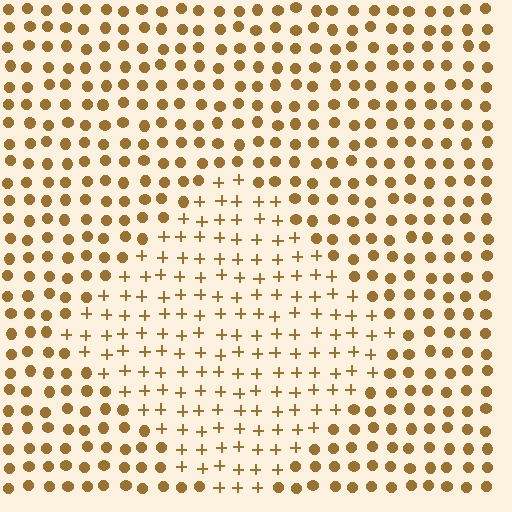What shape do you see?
I see a diamond.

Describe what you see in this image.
The image is filled with small brown elements arranged in a uniform grid. A diamond-shaped region contains plus signs, while the surrounding area contains circles. The boundary is defined purely by the change in element shape.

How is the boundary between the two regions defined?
The boundary is defined by a change in element shape: plus signs inside vs. circles outside. All elements share the same color and spacing.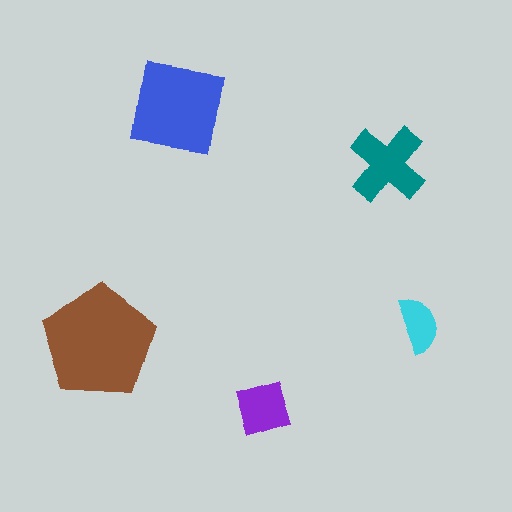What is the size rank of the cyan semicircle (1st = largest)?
5th.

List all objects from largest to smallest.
The brown pentagon, the blue square, the teal cross, the purple diamond, the cyan semicircle.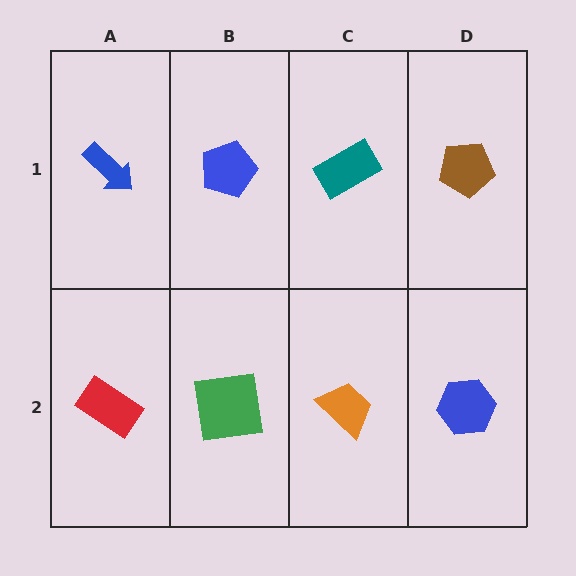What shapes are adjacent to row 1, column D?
A blue hexagon (row 2, column D), a teal rectangle (row 1, column C).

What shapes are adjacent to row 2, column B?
A blue pentagon (row 1, column B), a red rectangle (row 2, column A), an orange trapezoid (row 2, column C).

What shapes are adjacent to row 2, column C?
A teal rectangle (row 1, column C), a green square (row 2, column B), a blue hexagon (row 2, column D).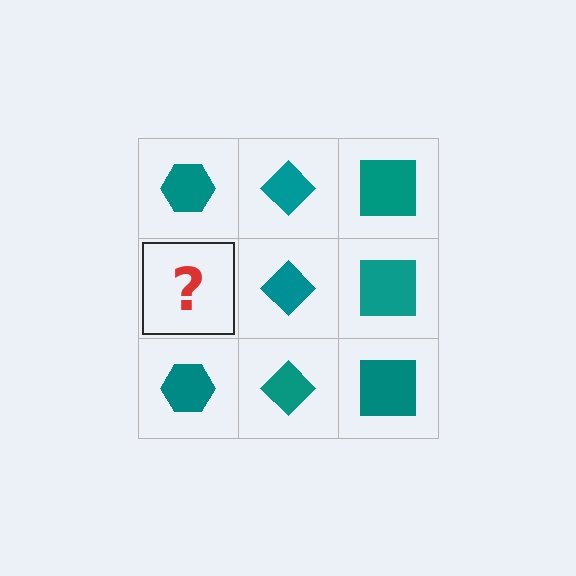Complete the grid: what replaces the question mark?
The question mark should be replaced with a teal hexagon.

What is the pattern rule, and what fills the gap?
The rule is that each column has a consistent shape. The gap should be filled with a teal hexagon.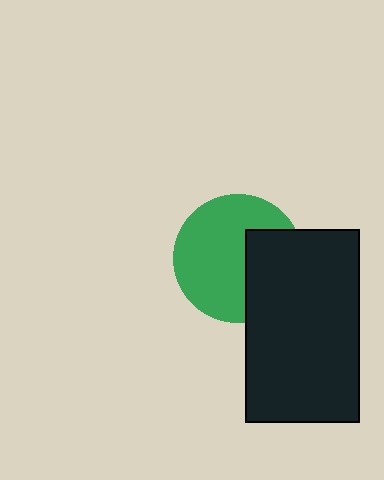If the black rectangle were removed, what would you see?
You would see the complete green circle.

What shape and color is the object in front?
The object in front is a black rectangle.